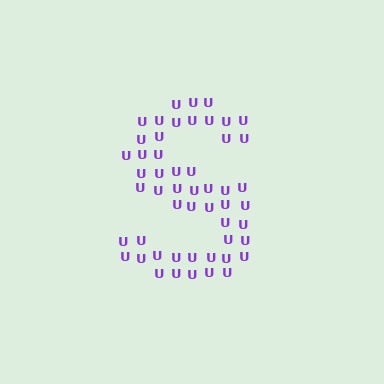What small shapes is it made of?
It is made of small letter U's.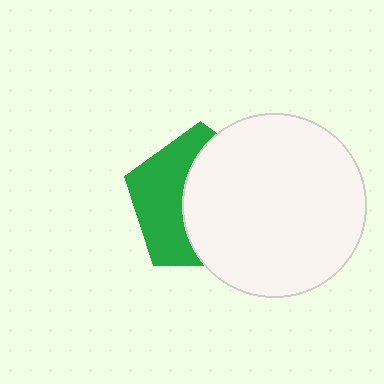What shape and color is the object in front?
The object in front is a white circle.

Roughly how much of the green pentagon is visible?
A small part of it is visible (roughly 43%).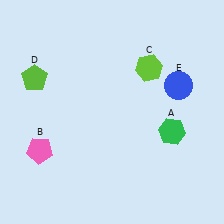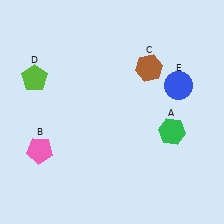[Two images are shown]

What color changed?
The hexagon (C) changed from lime in Image 1 to brown in Image 2.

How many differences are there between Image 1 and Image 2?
There is 1 difference between the two images.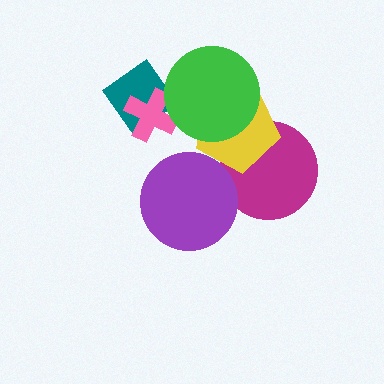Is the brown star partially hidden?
Yes, it is partially covered by another shape.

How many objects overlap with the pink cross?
2 objects overlap with the pink cross.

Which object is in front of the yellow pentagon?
The green circle is in front of the yellow pentagon.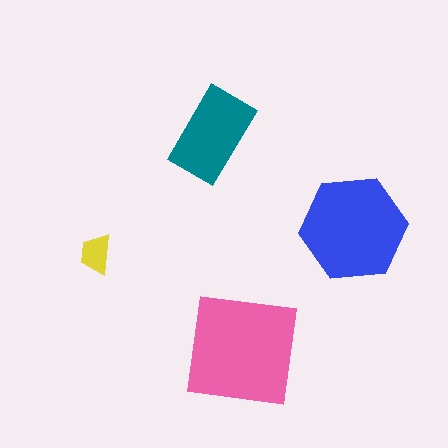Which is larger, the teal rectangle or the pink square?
The pink square.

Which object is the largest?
The pink square.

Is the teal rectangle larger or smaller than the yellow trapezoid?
Larger.